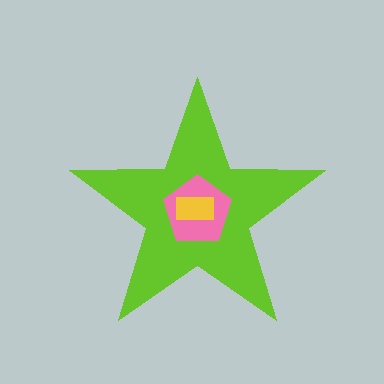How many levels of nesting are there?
3.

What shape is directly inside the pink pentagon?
The yellow rectangle.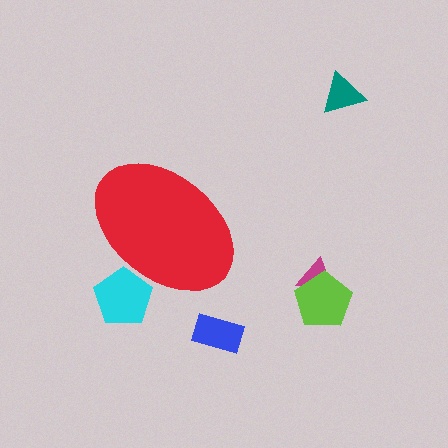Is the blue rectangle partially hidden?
No, the blue rectangle is fully visible.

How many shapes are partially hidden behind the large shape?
1 shape is partially hidden.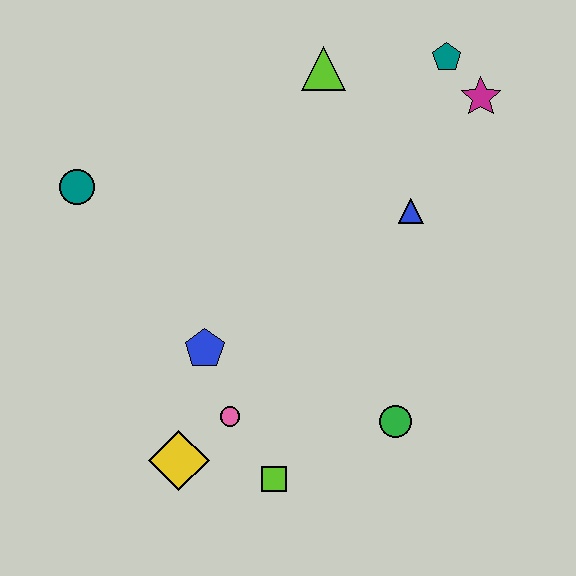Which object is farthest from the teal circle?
The magenta star is farthest from the teal circle.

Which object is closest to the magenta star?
The teal pentagon is closest to the magenta star.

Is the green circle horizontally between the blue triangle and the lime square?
Yes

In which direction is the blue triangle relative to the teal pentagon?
The blue triangle is below the teal pentagon.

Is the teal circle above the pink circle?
Yes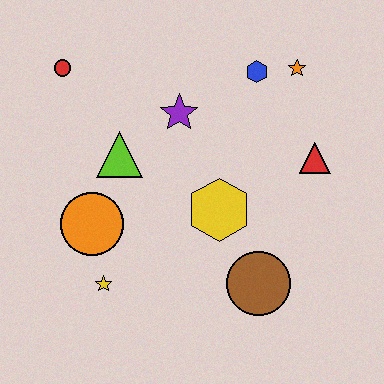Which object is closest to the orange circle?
The yellow star is closest to the orange circle.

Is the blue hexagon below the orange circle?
No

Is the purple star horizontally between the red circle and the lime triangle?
No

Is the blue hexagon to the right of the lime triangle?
Yes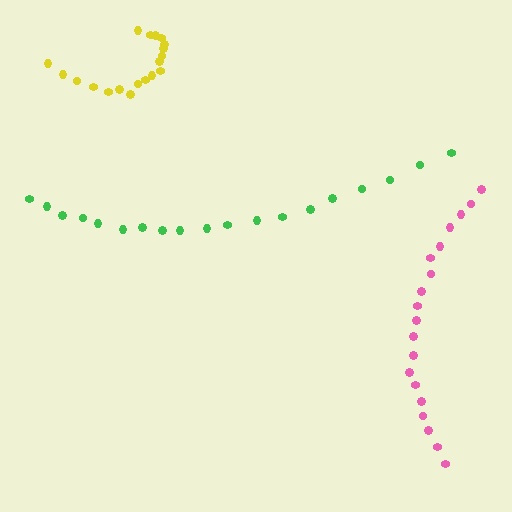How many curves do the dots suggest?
There are 3 distinct paths.